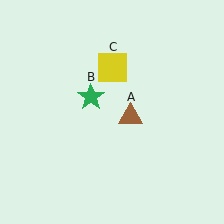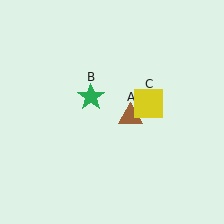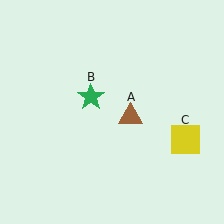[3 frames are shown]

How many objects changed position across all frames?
1 object changed position: yellow square (object C).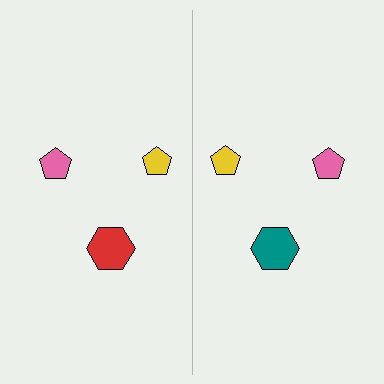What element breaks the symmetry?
The teal hexagon on the right side breaks the symmetry — its mirror counterpart is red.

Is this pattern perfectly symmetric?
No, the pattern is not perfectly symmetric. The teal hexagon on the right side breaks the symmetry — its mirror counterpart is red.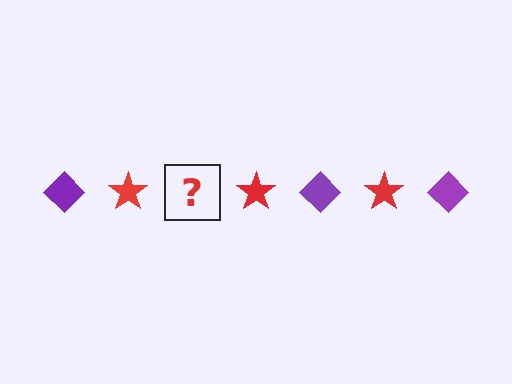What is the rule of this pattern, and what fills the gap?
The rule is that the pattern alternates between purple diamond and red star. The gap should be filled with a purple diamond.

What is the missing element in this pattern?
The missing element is a purple diamond.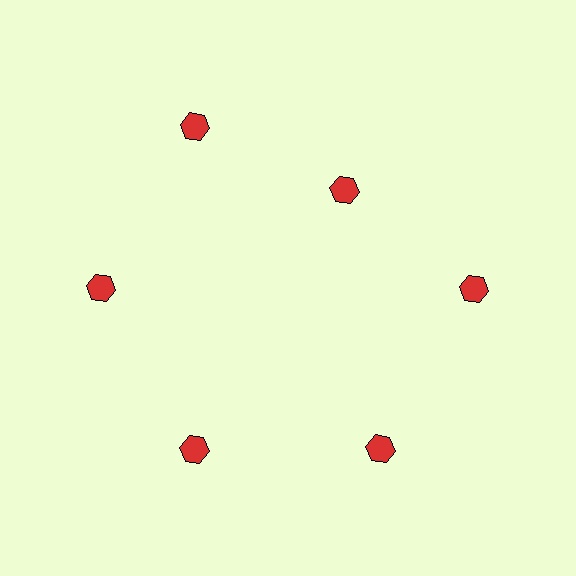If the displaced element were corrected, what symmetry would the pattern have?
It would have 6-fold rotational symmetry — the pattern would map onto itself every 60 degrees.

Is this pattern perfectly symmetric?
No. The 6 red hexagons are arranged in a ring, but one element near the 1 o'clock position is pulled inward toward the center, breaking the 6-fold rotational symmetry.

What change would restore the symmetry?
The symmetry would be restored by moving it outward, back onto the ring so that all 6 hexagons sit at equal angles and equal distance from the center.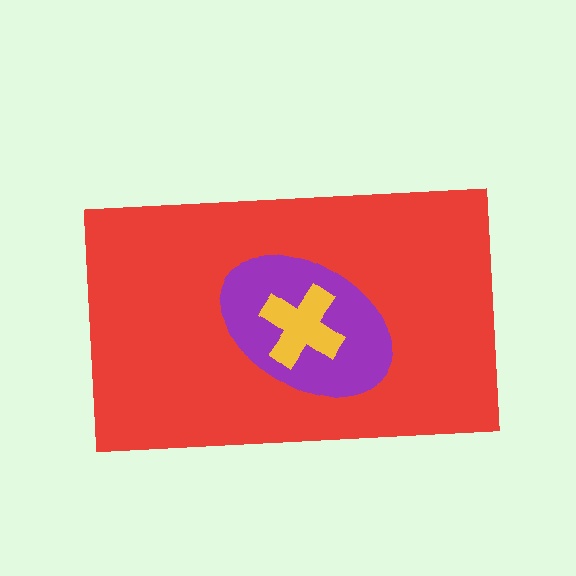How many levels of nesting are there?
3.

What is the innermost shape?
The yellow cross.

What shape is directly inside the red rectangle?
The purple ellipse.